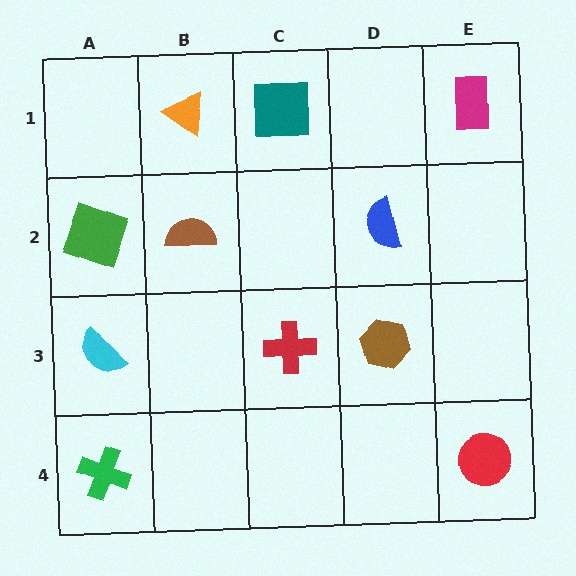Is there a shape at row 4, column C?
No, that cell is empty.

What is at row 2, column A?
A green square.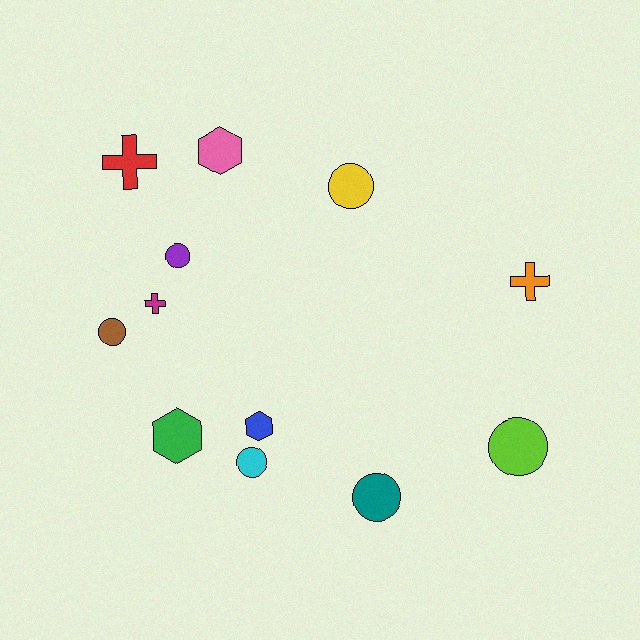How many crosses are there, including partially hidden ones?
There are 3 crosses.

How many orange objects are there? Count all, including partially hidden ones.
There is 1 orange object.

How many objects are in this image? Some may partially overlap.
There are 12 objects.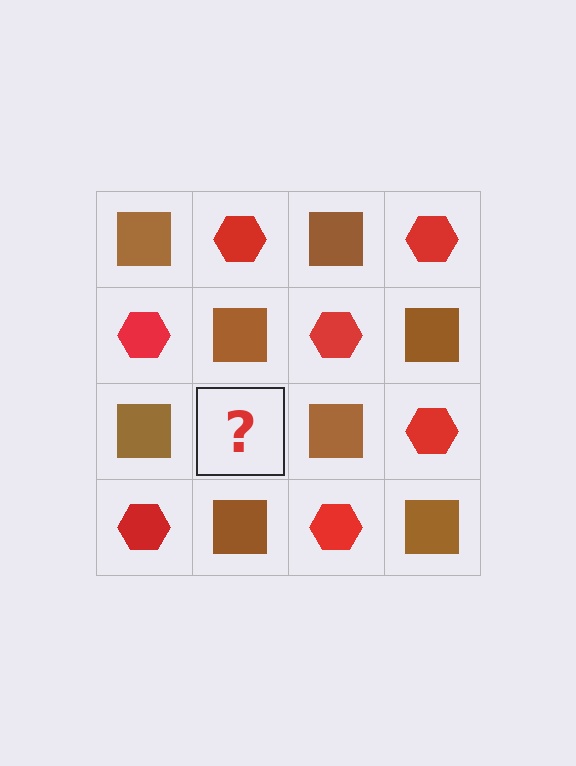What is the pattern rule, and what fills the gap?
The rule is that it alternates brown square and red hexagon in a checkerboard pattern. The gap should be filled with a red hexagon.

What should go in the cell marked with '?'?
The missing cell should contain a red hexagon.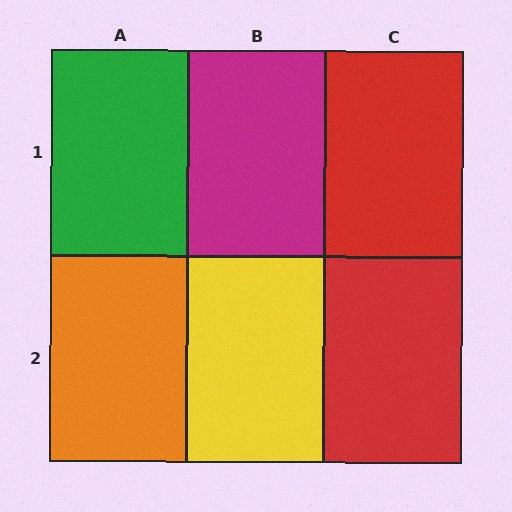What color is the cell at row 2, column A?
Orange.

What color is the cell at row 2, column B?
Yellow.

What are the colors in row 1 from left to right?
Green, magenta, red.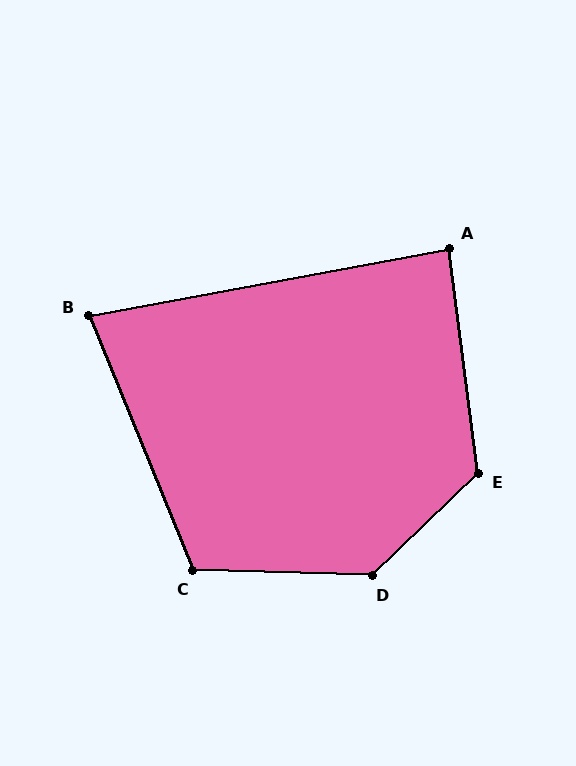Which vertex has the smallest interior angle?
B, at approximately 78 degrees.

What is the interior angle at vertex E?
Approximately 127 degrees (obtuse).